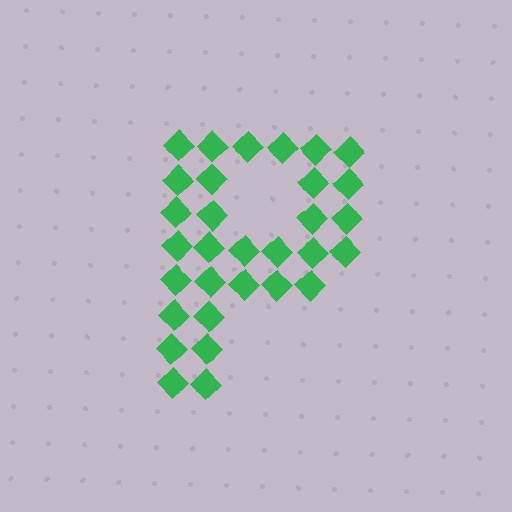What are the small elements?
The small elements are diamonds.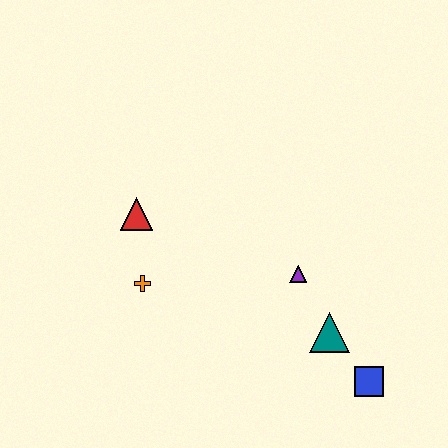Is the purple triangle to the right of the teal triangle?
No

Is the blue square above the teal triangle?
No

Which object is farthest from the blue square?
The red triangle is farthest from the blue square.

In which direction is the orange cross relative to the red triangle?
The orange cross is below the red triangle.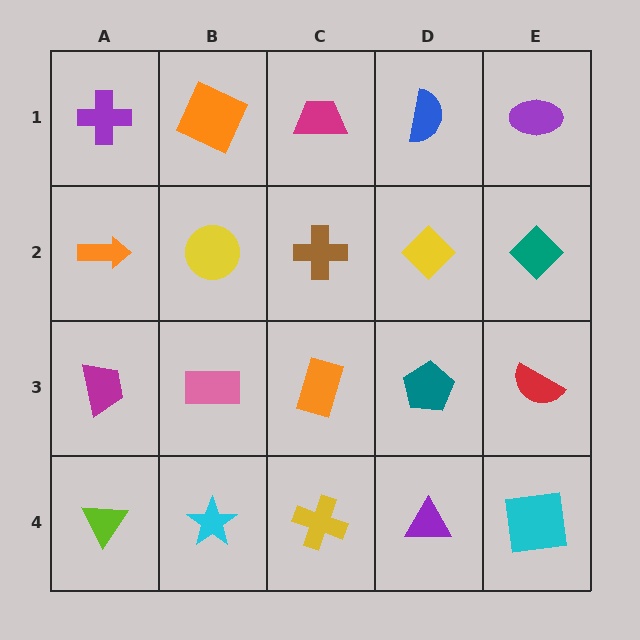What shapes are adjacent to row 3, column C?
A brown cross (row 2, column C), a yellow cross (row 4, column C), a pink rectangle (row 3, column B), a teal pentagon (row 3, column D).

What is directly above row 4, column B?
A pink rectangle.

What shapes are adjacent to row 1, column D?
A yellow diamond (row 2, column D), a magenta trapezoid (row 1, column C), a purple ellipse (row 1, column E).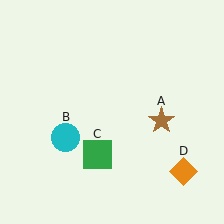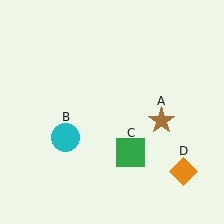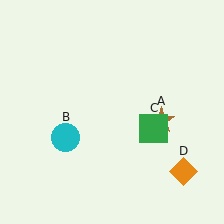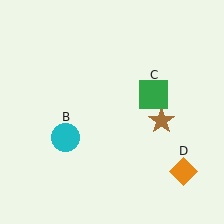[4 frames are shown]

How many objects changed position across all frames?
1 object changed position: green square (object C).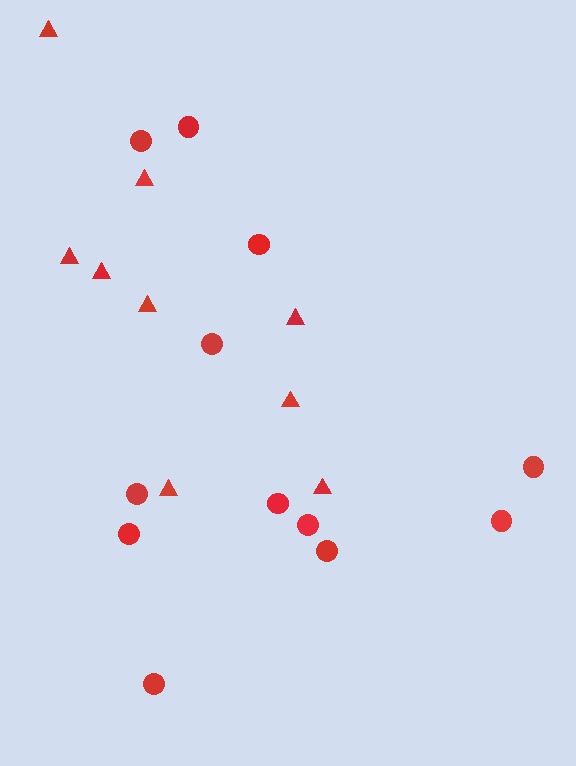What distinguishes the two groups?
There are 2 groups: one group of triangles (9) and one group of circles (12).